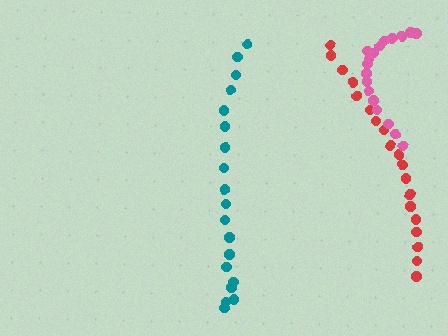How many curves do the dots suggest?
There are 3 distinct paths.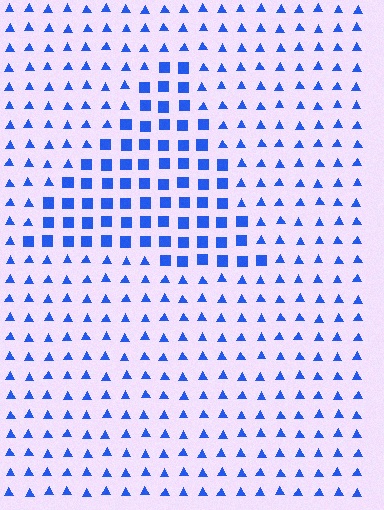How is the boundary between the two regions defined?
The boundary is defined by a change in element shape: squares inside vs. triangles outside. All elements share the same color and spacing.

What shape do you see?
I see a triangle.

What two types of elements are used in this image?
The image uses squares inside the triangle region and triangles outside it.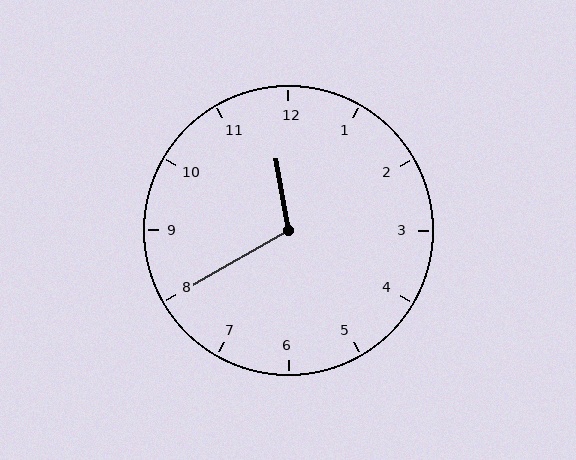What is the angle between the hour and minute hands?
Approximately 110 degrees.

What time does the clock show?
11:40.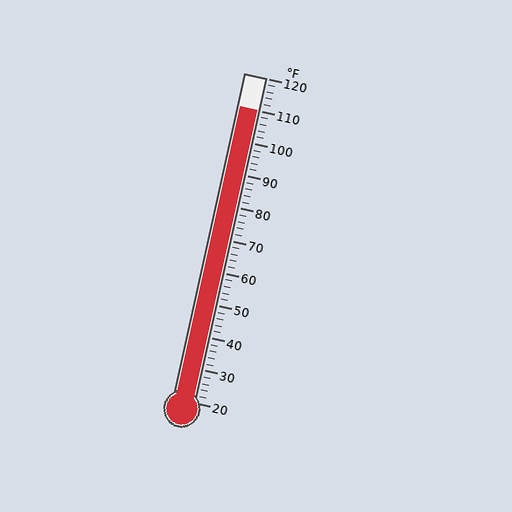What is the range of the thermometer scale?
The thermometer scale ranges from 20°F to 120°F.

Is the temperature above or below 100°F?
The temperature is above 100°F.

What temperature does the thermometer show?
The thermometer shows approximately 110°F.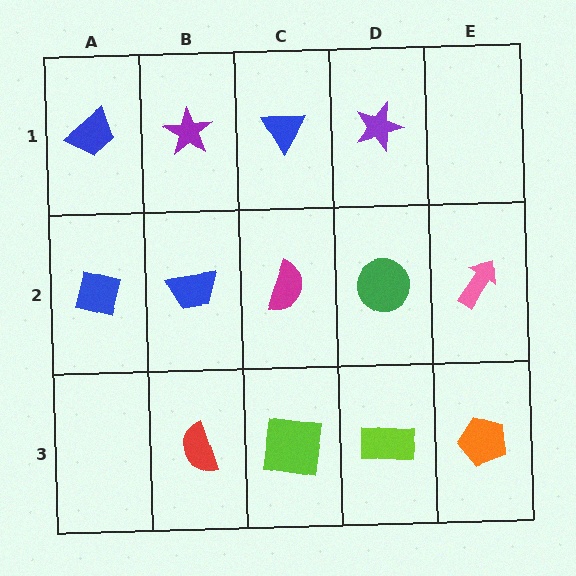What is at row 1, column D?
A purple star.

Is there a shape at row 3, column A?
No, that cell is empty.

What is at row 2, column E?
A pink arrow.